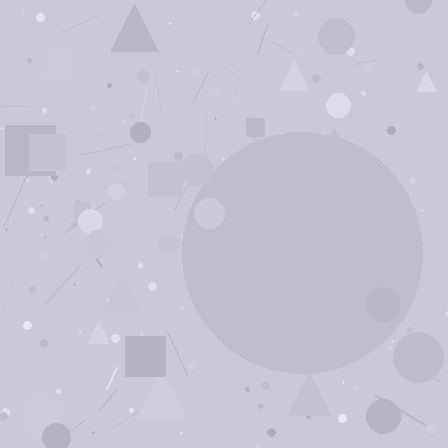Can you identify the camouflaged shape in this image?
The camouflaged shape is a circle.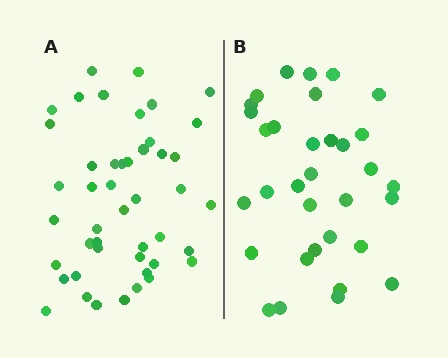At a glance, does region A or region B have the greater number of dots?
Region A (the left region) has more dots.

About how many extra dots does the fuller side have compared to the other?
Region A has approximately 15 more dots than region B.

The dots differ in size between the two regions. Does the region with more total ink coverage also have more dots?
No. Region B has more total ink coverage because its dots are larger, but region A actually contains more individual dots. Total area can be misleading — the number of items is what matters here.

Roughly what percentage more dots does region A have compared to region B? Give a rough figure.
About 40% more.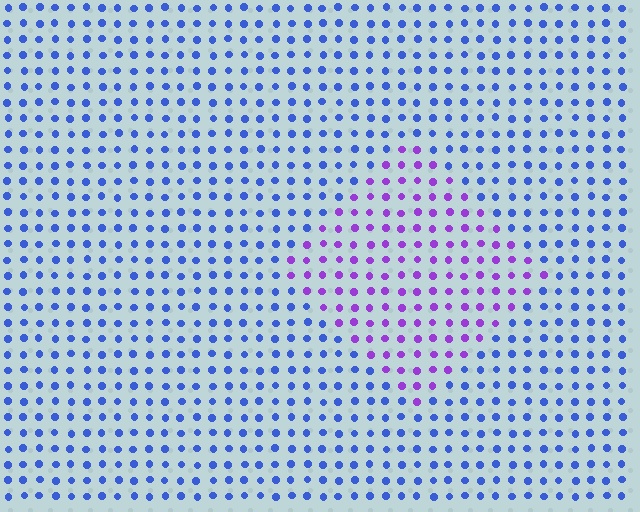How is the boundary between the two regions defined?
The boundary is defined purely by a slight shift in hue (about 51 degrees). Spacing, size, and orientation are identical on both sides.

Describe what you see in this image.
The image is filled with small blue elements in a uniform arrangement. A diamond-shaped region is visible where the elements are tinted to a slightly different hue, forming a subtle color boundary.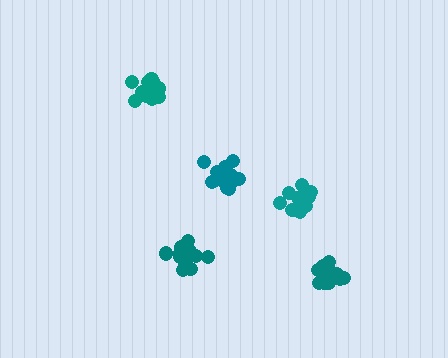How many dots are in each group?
Group 1: 14 dots, Group 2: 17 dots, Group 3: 17 dots, Group 4: 16 dots, Group 5: 17 dots (81 total).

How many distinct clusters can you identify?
There are 5 distinct clusters.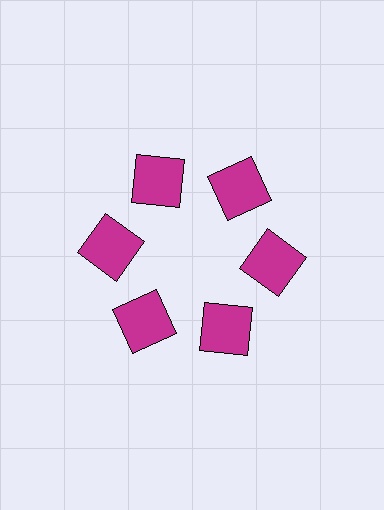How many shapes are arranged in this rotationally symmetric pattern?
There are 6 shapes, arranged in 6 groups of 1.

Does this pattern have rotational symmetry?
Yes, this pattern has 6-fold rotational symmetry. It looks the same after rotating 60 degrees around the center.